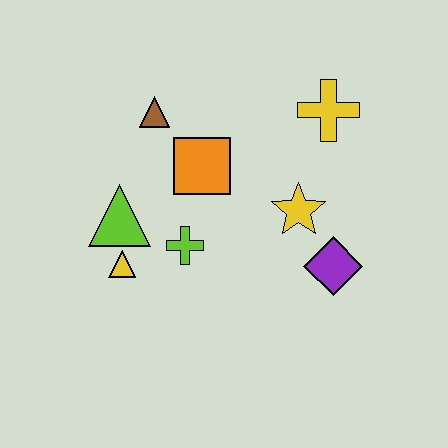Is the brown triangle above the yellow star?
Yes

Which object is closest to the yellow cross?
The yellow star is closest to the yellow cross.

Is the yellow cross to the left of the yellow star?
No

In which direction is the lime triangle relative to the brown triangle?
The lime triangle is below the brown triangle.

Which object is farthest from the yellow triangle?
The yellow cross is farthest from the yellow triangle.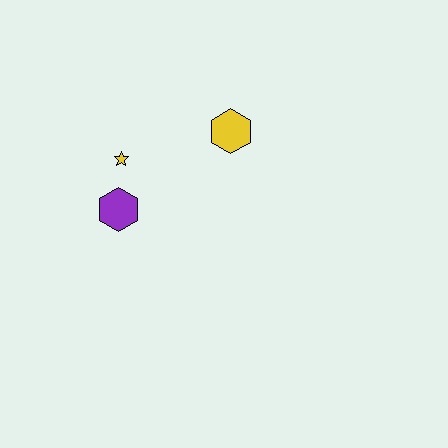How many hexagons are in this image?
There are 2 hexagons.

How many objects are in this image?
There are 3 objects.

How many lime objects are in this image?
There are no lime objects.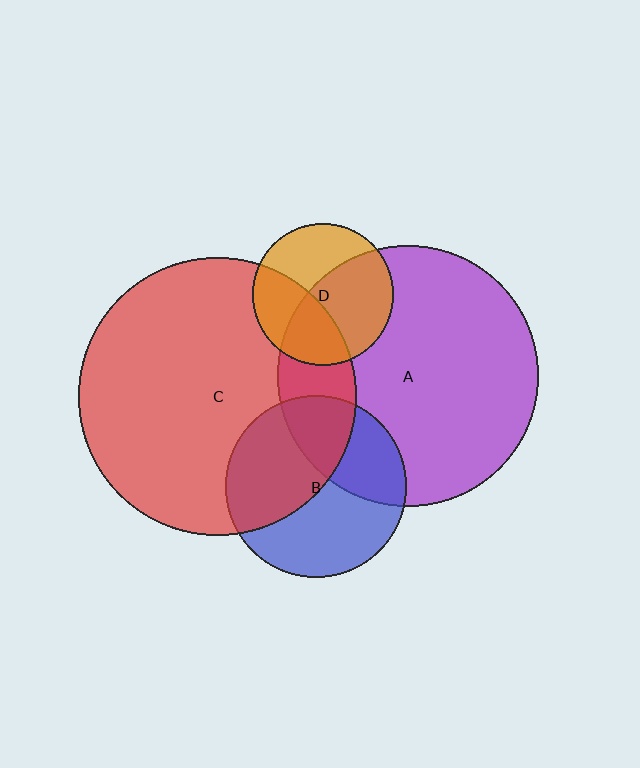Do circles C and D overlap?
Yes.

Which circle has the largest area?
Circle C (red).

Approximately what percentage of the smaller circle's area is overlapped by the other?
Approximately 40%.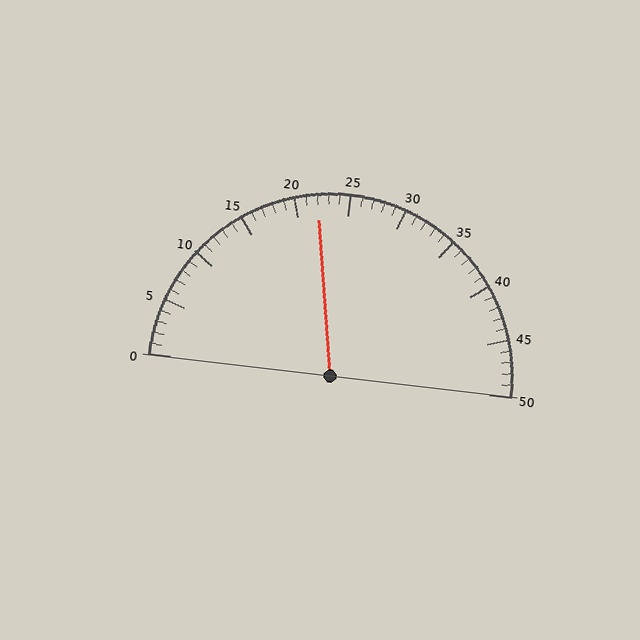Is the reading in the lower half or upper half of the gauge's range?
The reading is in the lower half of the range (0 to 50).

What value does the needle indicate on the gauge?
The needle indicates approximately 22.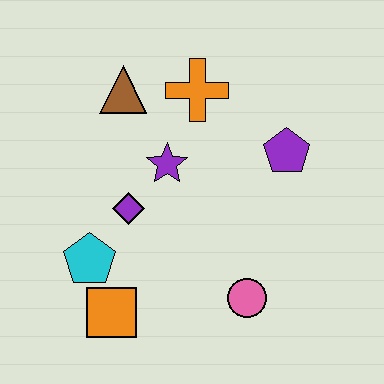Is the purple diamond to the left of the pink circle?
Yes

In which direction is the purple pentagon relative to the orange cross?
The purple pentagon is to the right of the orange cross.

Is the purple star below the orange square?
No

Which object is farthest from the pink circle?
The brown triangle is farthest from the pink circle.